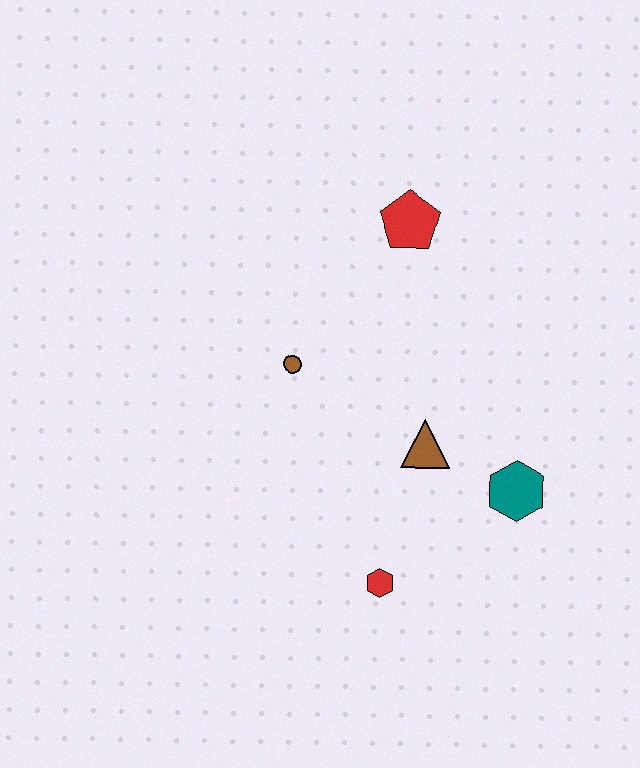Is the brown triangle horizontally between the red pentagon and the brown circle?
No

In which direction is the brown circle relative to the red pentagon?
The brown circle is below the red pentagon.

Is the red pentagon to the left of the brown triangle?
Yes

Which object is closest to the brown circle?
The brown triangle is closest to the brown circle.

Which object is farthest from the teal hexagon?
The red pentagon is farthest from the teal hexagon.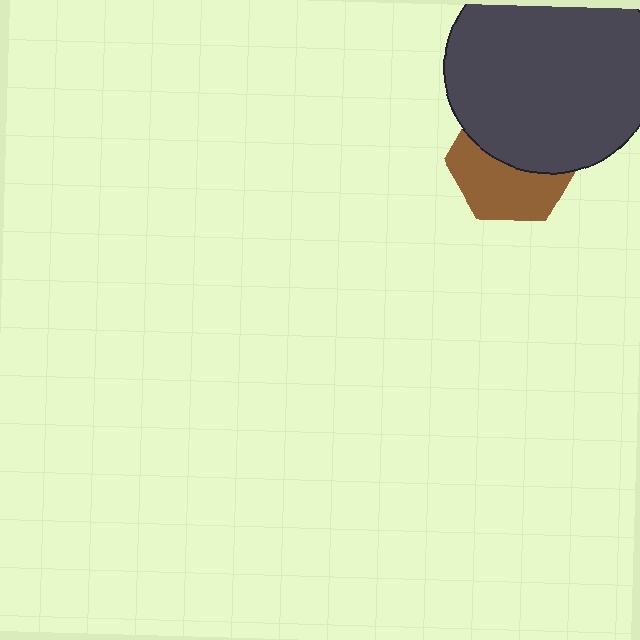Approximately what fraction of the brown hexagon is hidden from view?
Roughly 50% of the brown hexagon is hidden behind the dark gray circle.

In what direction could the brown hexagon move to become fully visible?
The brown hexagon could move down. That would shift it out from behind the dark gray circle entirely.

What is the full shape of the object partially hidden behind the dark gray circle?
The partially hidden object is a brown hexagon.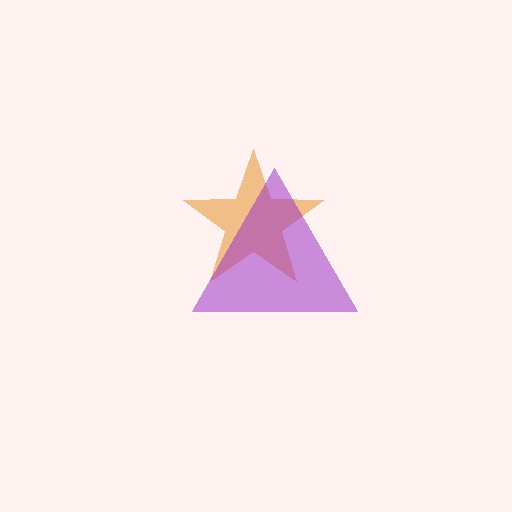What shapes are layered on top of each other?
The layered shapes are: an orange star, a purple triangle.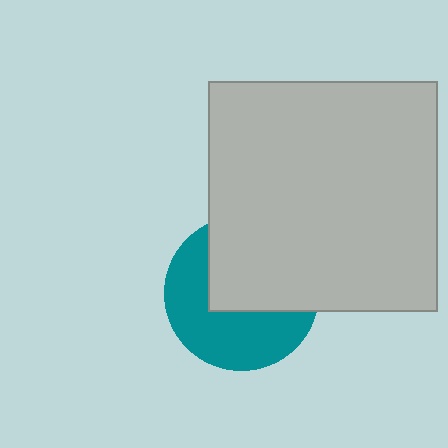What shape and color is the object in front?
The object in front is a light gray square.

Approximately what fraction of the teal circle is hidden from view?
Roughly 49% of the teal circle is hidden behind the light gray square.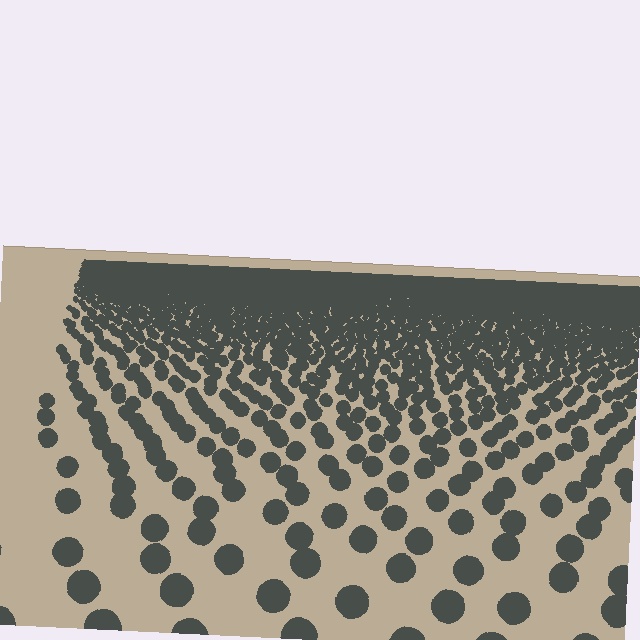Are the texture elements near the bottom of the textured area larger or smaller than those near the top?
Larger. Near the bottom, elements are closer to the viewer and appear at a bigger on-screen size.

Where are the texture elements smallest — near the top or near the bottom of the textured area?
Near the top.